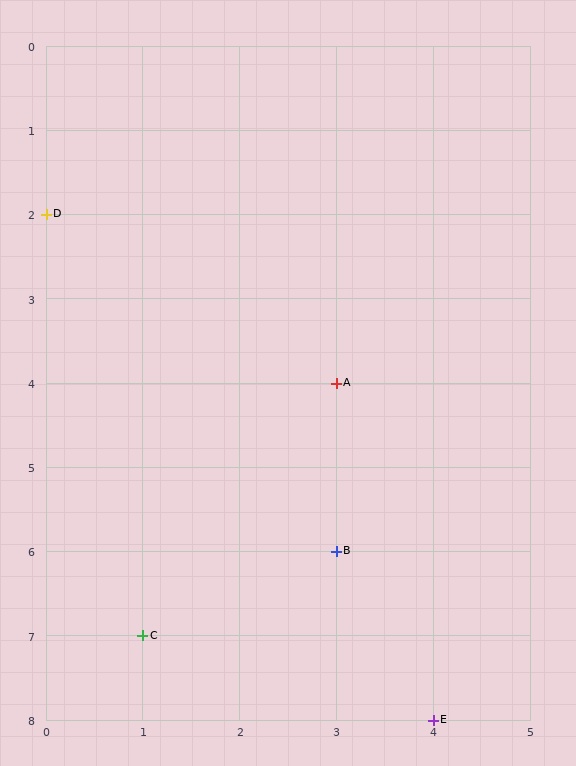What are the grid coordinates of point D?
Point D is at grid coordinates (0, 2).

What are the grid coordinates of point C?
Point C is at grid coordinates (1, 7).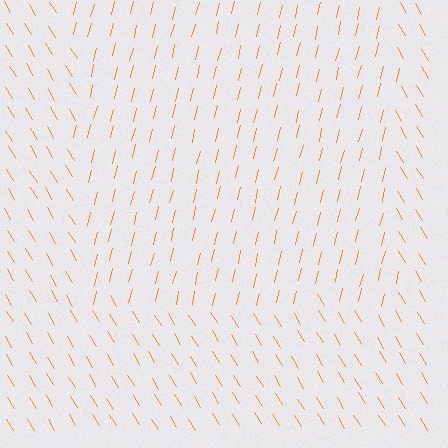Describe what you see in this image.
The image is filled with small orange line segments. A rectangle region in the image has lines oriented differently from the surrounding lines, creating a visible texture boundary.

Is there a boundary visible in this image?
Yes, there is a texture boundary formed by a change in line orientation.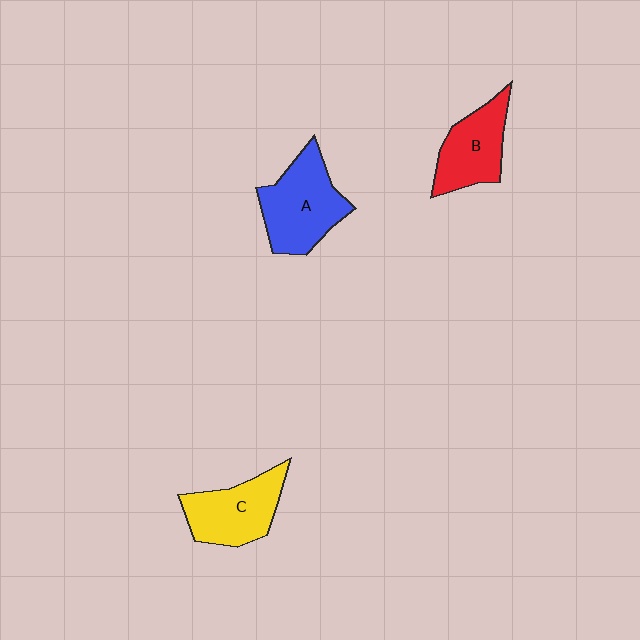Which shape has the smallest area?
Shape B (red).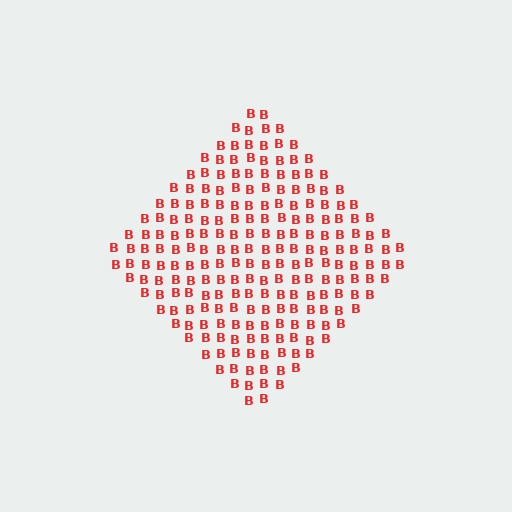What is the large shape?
The large shape is a diamond.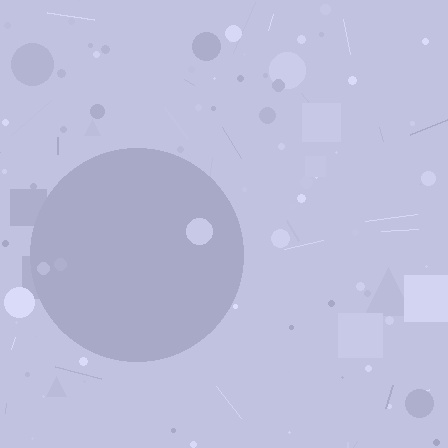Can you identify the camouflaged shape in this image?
The camouflaged shape is a circle.